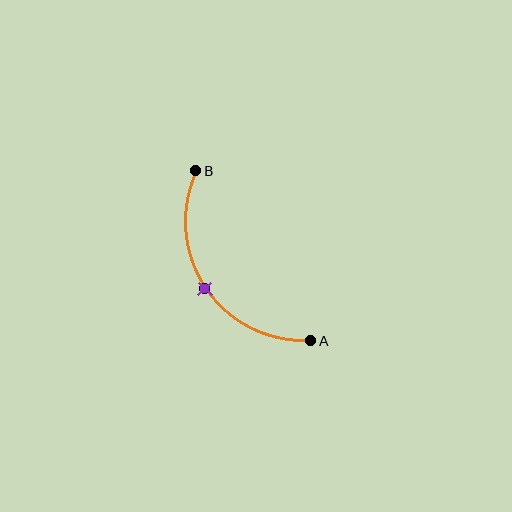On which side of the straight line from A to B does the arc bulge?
The arc bulges below and to the left of the straight line connecting A and B.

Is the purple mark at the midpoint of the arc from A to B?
Yes. The purple mark lies on the arc at equal arc-length from both A and B — it is the arc midpoint.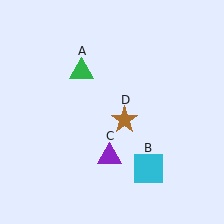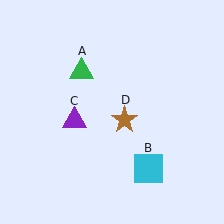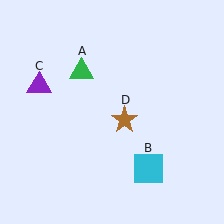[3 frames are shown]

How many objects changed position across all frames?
1 object changed position: purple triangle (object C).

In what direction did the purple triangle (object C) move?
The purple triangle (object C) moved up and to the left.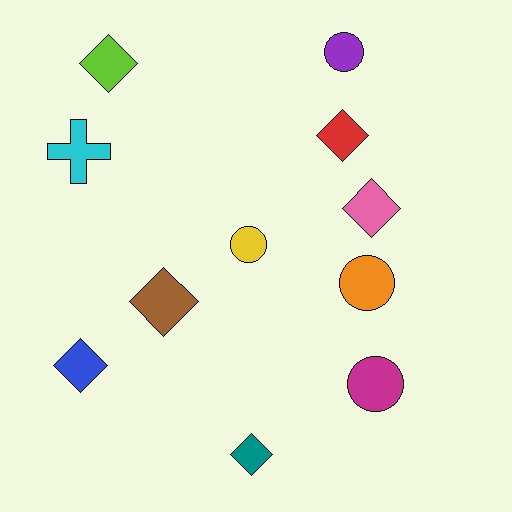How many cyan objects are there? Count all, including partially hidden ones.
There is 1 cyan object.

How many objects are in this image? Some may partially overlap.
There are 11 objects.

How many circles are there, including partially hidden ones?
There are 4 circles.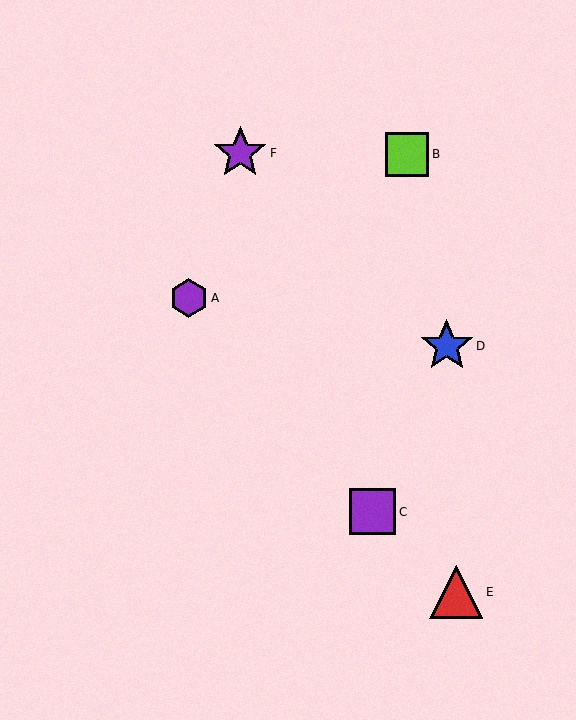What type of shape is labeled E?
Shape E is a red triangle.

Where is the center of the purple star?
The center of the purple star is at (240, 153).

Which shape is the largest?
The red triangle (labeled E) is the largest.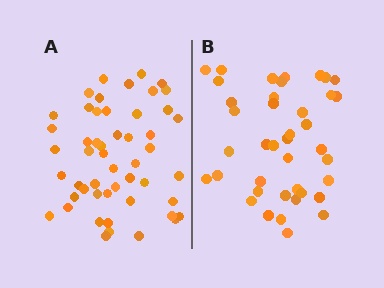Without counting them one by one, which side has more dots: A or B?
Region A (the left region) has more dots.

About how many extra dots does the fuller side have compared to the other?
Region A has roughly 12 or so more dots than region B.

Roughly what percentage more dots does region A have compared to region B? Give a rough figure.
About 30% more.